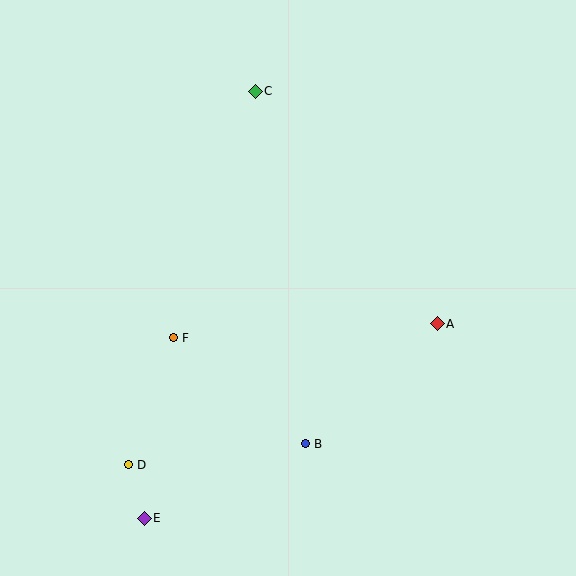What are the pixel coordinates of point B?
Point B is at (305, 444).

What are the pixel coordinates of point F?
Point F is at (173, 338).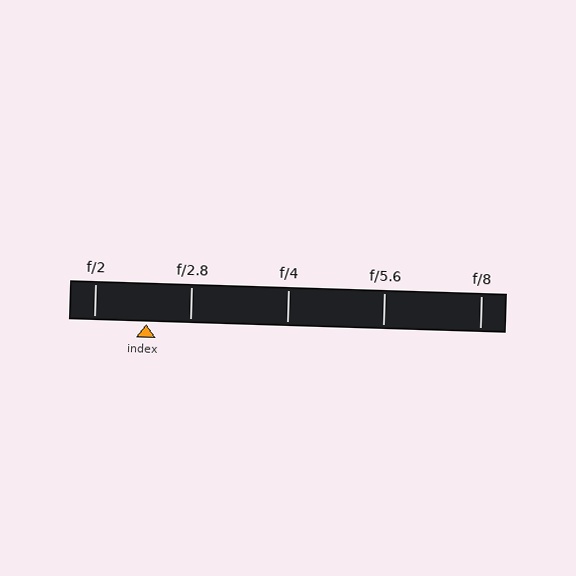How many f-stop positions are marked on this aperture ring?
There are 5 f-stop positions marked.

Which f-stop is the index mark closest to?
The index mark is closest to f/2.8.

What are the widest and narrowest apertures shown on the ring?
The widest aperture shown is f/2 and the narrowest is f/8.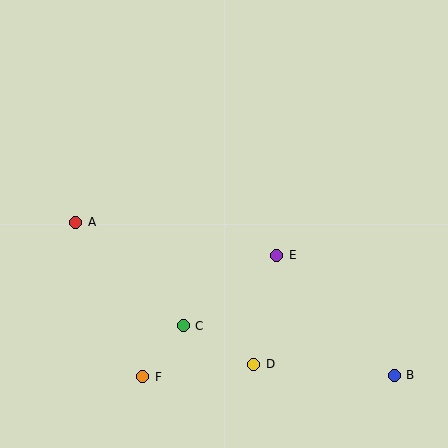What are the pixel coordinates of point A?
Point A is at (76, 222).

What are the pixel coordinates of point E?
Point E is at (277, 255).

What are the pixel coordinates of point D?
Point D is at (254, 364).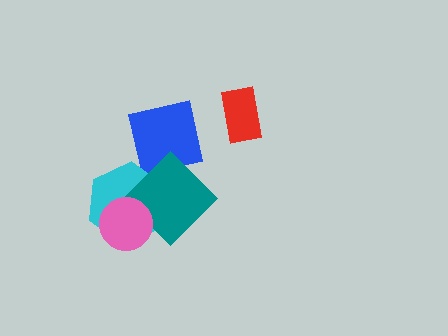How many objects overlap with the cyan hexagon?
2 objects overlap with the cyan hexagon.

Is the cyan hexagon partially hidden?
Yes, it is partially covered by another shape.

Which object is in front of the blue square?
The teal diamond is in front of the blue square.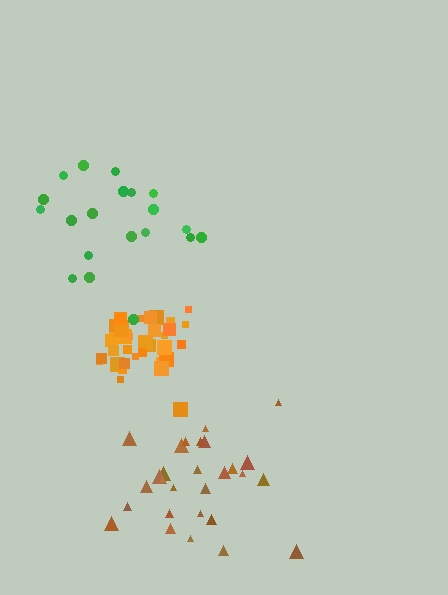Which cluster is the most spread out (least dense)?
Green.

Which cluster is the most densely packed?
Orange.